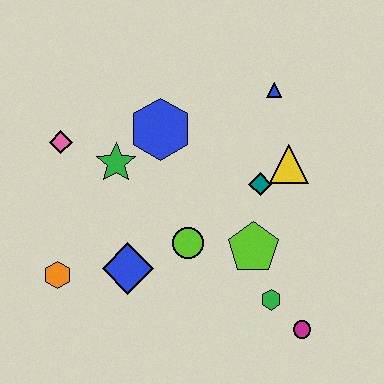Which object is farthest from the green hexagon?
The pink diamond is farthest from the green hexagon.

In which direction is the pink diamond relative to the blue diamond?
The pink diamond is above the blue diamond.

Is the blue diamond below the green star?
Yes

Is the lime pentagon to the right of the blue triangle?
No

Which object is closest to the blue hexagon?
The green star is closest to the blue hexagon.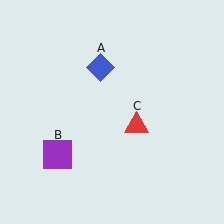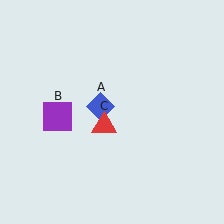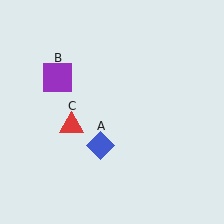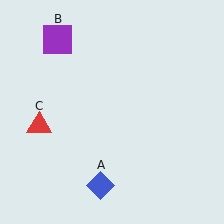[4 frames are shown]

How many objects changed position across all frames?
3 objects changed position: blue diamond (object A), purple square (object B), red triangle (object C).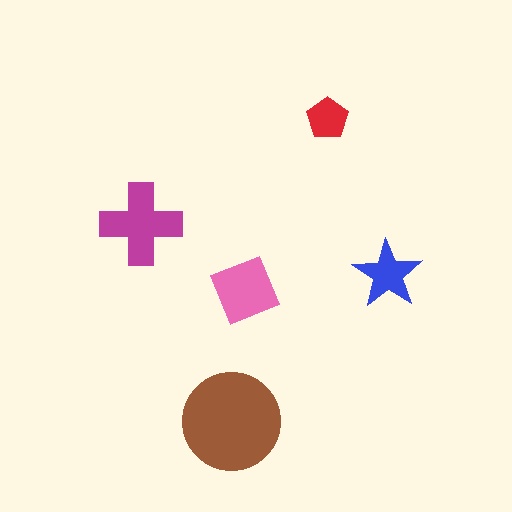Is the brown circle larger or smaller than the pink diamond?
Larger.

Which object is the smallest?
The red pentagon.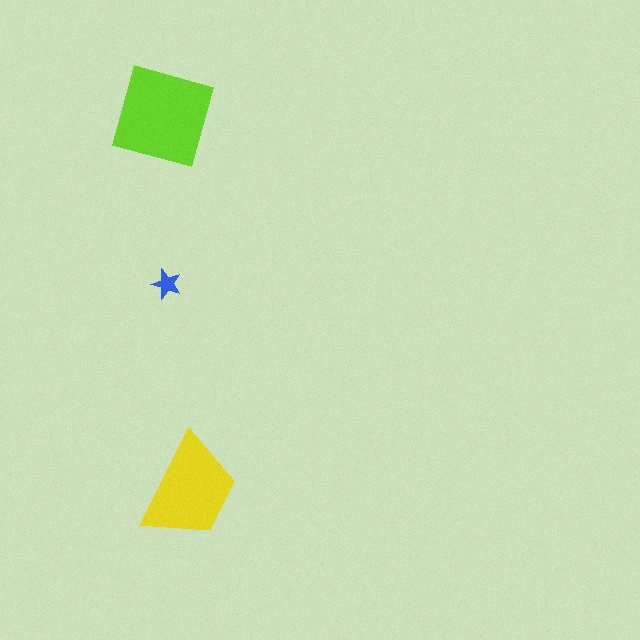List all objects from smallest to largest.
The blue star, the yellow trapezoid, the lime square.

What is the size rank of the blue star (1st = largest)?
3rd.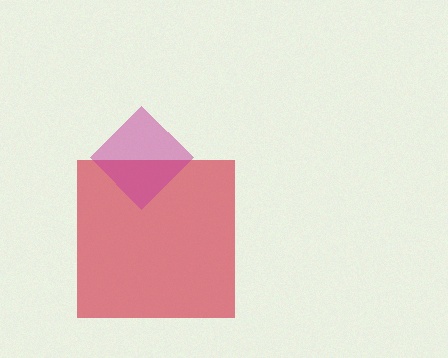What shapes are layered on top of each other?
The layered shapes are: a red square, a magenta diamond.